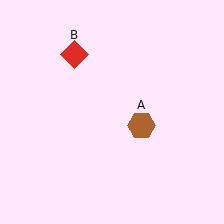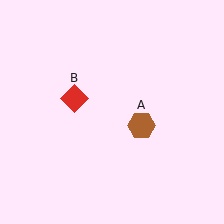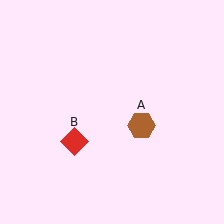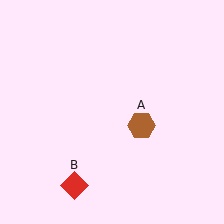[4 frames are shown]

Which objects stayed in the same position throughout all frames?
Brown hexagon (object A) remained stationary.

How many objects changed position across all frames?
1 object changed position: red diamond (object B).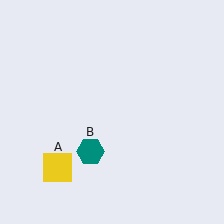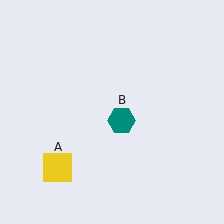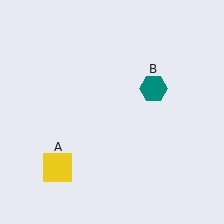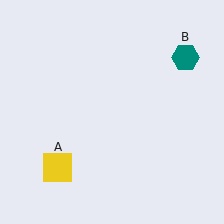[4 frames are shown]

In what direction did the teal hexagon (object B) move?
The teal hexagon (object B) moved up and to the right.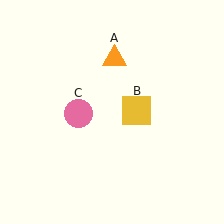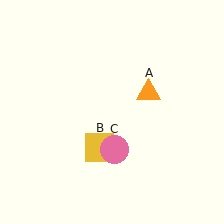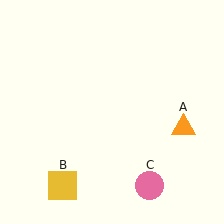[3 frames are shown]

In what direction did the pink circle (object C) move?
The pink circle (object C) moved down and to the right.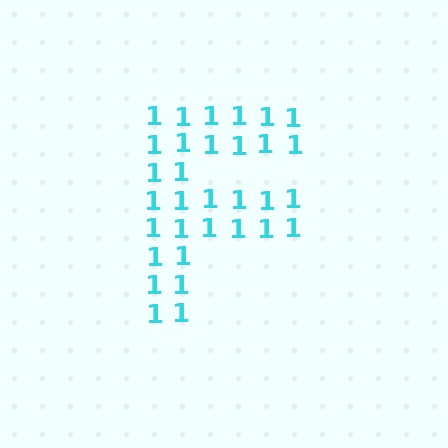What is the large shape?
The large shape is the letter F.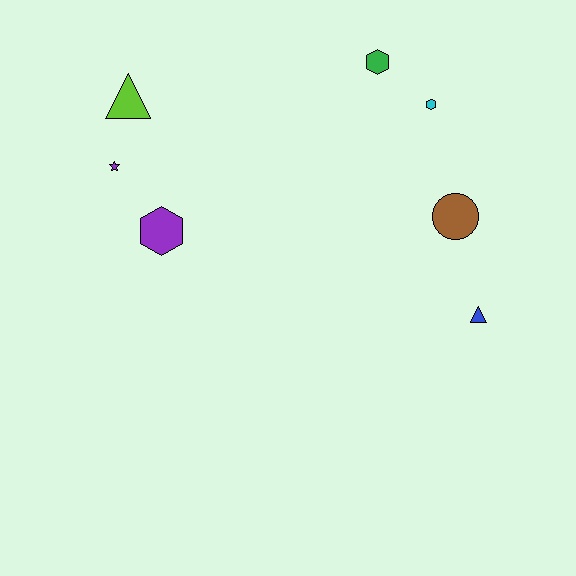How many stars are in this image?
There is 1 star.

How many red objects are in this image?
There are no red objects.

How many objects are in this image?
There are 7 objects.